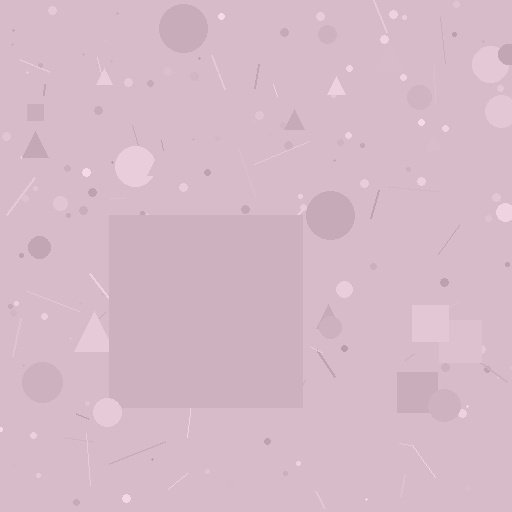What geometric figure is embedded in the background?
A square is embedded in the background.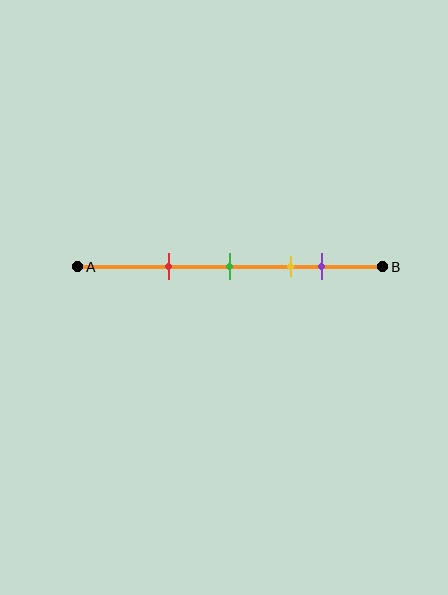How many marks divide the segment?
There are 4 marks dividing the segment.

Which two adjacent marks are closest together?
The yellow and purple marks are the closest adjacent pair.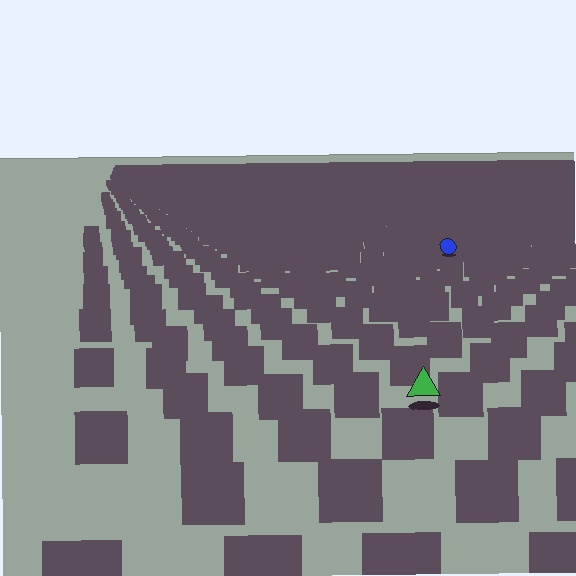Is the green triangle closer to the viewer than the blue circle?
Yes. The green triangle is closer — you can tell from the texture gradient: the ground texture is coarser near it.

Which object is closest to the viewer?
The green triangle is closest. The texture marks near it are larger and more spread out.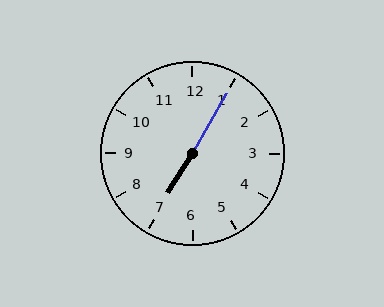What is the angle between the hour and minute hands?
Approximately 178 degrees.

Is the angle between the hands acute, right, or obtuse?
It is obtuse.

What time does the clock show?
7:05.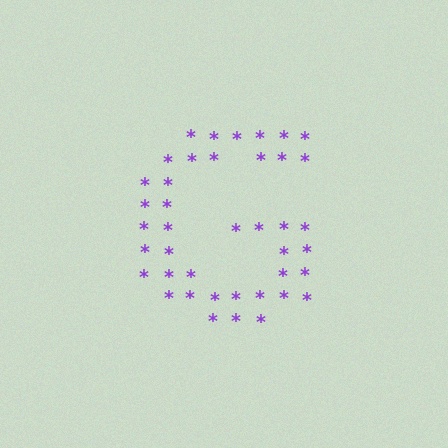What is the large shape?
The large shape is the letter G.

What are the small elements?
The small elements are asterisks.